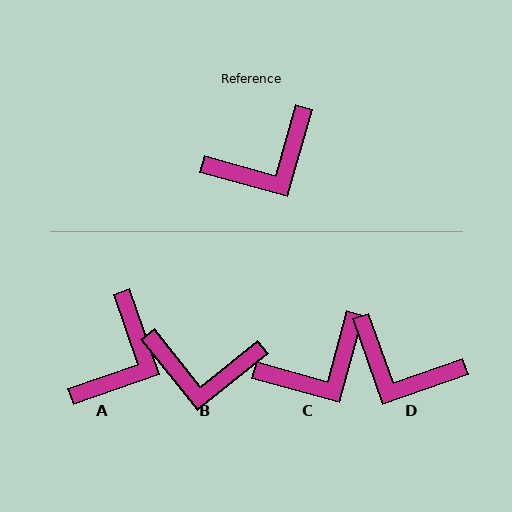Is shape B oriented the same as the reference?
No, it is off by about 36 degrees.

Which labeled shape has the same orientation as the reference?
C.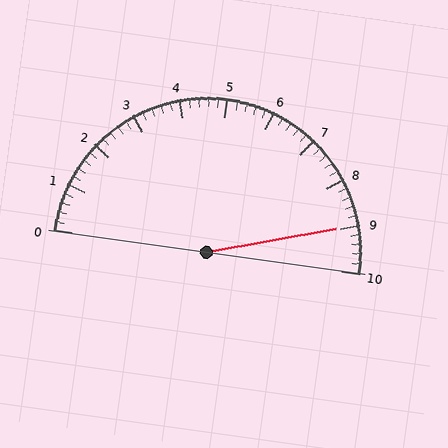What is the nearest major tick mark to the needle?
The nearest major tick mark is 9.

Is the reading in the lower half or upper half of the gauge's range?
The reading is in the upper half of the range (0 to 10).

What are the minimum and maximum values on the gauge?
The gauge ranges from 0 to 10.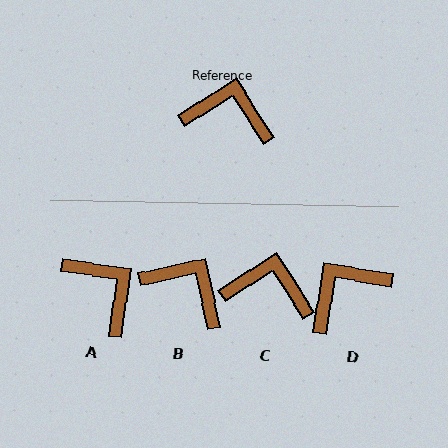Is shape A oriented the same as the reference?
No, it is off by about 41 degrees.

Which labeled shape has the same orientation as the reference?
C.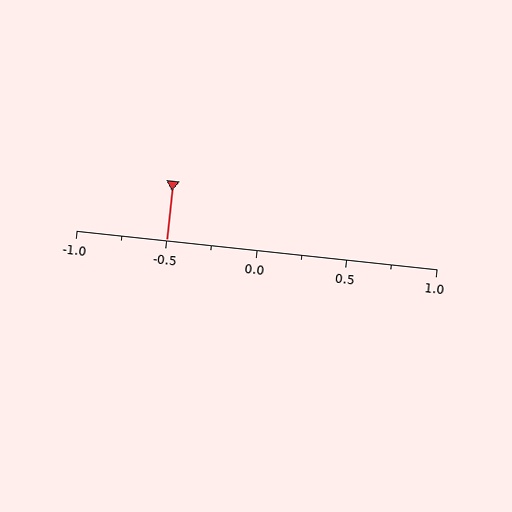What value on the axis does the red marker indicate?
The marker indicates approximately -0.5.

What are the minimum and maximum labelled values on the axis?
The axis runs from -1.0 to 1.0.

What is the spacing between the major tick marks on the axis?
The major ticks are spaced 0.5 apart.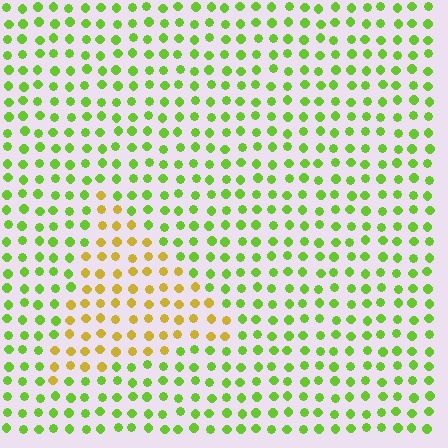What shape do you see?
I see a triangle.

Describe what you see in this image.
The image is filled with small lime elements in a uniform arrangement. A triangle-shaped region is visible where the elements are tinted to a slightly different hue, forming a subtle color boundary.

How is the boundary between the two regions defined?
The boundary is defined purely by a slight shift in hue (about 48 degrees). Spacing, size, and orientation are identical on both sides.